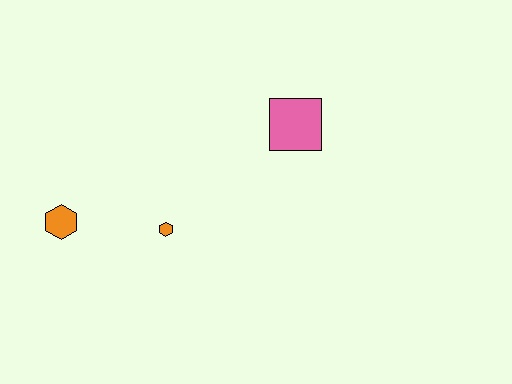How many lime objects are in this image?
There are no lime objects.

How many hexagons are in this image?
There are 2 hexagons.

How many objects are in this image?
There are 3 objects.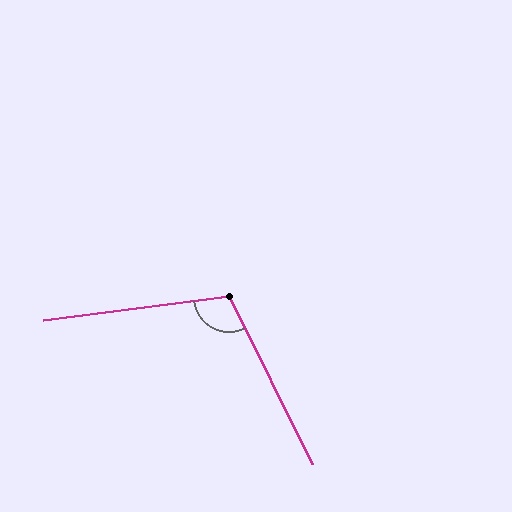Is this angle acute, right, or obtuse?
It is obtuse.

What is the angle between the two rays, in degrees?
Approximately 109 degrees.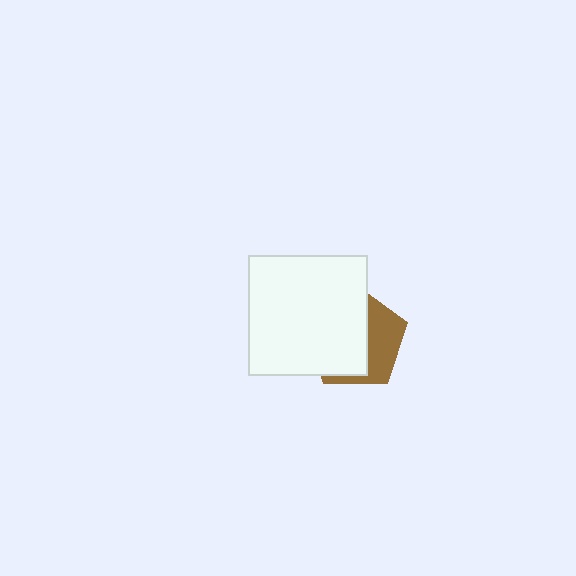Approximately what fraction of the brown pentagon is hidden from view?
Roughly 61% of the brown pentagon is hidden behind the white rectangle.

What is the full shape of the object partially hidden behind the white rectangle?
The partially hidden object is a brown pentagon.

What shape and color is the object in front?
The object in front is a white rectangle.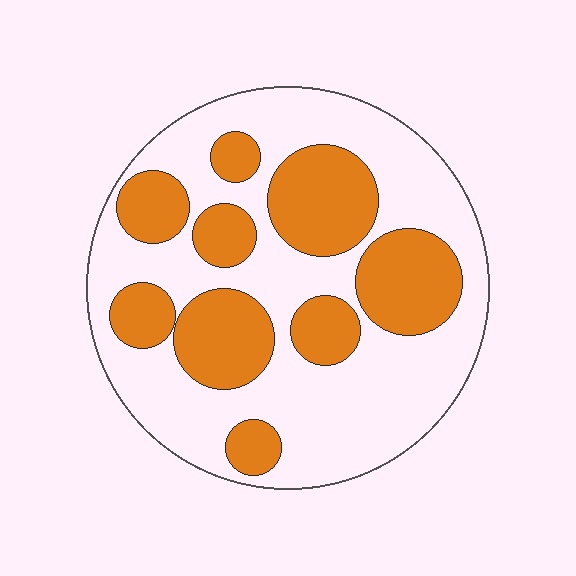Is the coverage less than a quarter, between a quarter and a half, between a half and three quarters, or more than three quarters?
Between a quarter and a half.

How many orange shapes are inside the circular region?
9.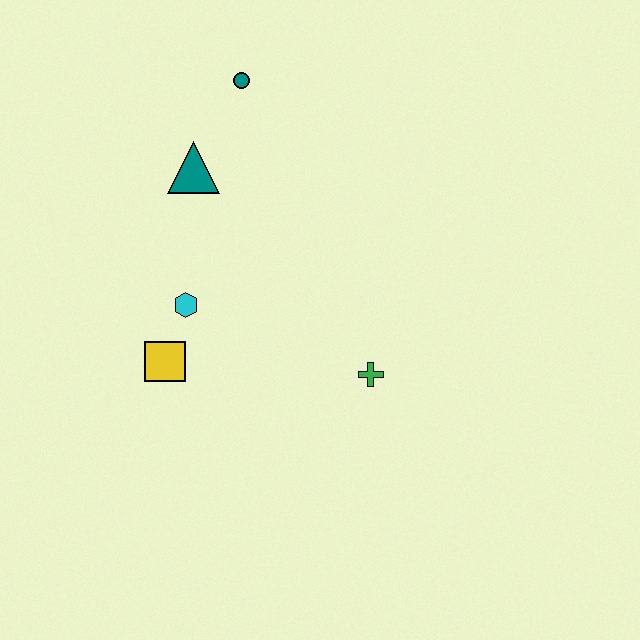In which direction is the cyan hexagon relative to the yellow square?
The cyan hexagon is above the yellow square.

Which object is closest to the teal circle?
The teal triangle is closest to the teal circle.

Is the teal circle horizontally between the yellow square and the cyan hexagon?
No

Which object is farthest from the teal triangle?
The green cross is farthest from the teal triangle.